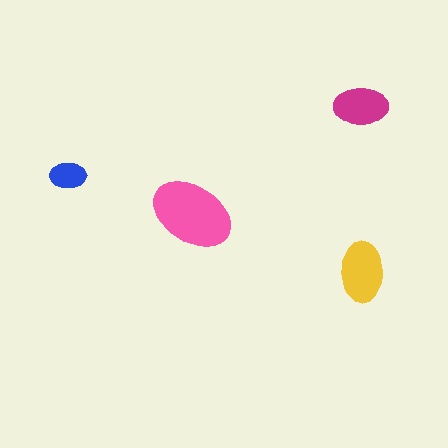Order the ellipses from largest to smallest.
the pink one, the yellow one, the magenta one, the blue one.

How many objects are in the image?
There are 4 objects in the image.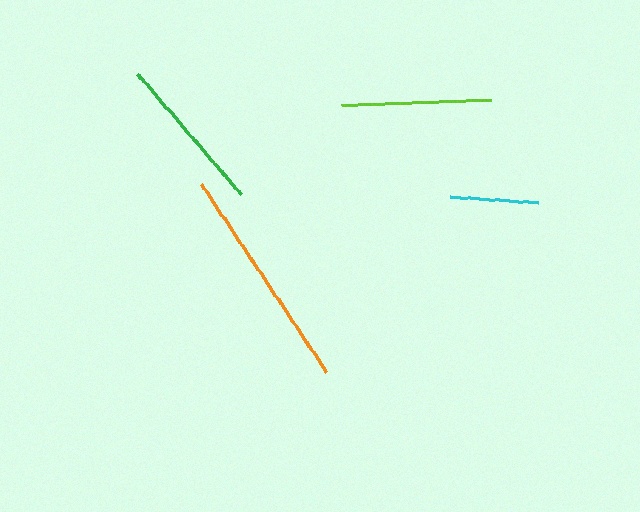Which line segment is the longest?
The orange line is the longest at approximately 225 pixels.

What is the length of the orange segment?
The orange segment is approximately 225 pixels long.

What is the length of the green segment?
The green segment is approximately 159 pixels long.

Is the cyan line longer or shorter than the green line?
The green line is longer than the cyan line.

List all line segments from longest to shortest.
From longest to shortest: orange, green, lime, cyan.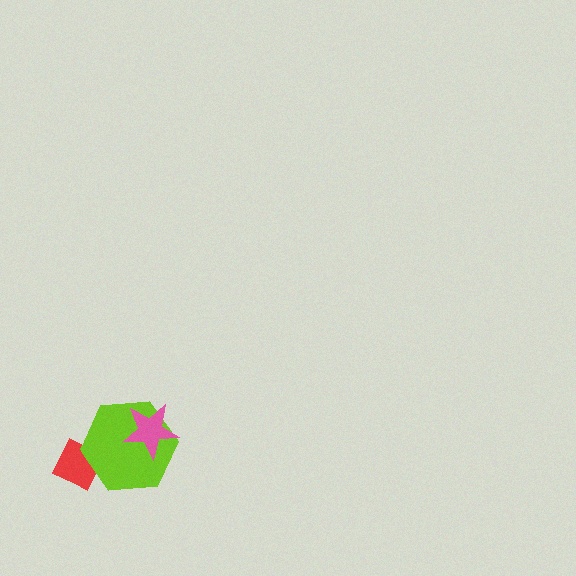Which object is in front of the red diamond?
The lime hexagon is in front of the red diamond.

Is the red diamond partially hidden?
Yes, it is partially covered by another shape.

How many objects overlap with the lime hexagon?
2 objects overlap with the lime hexagon.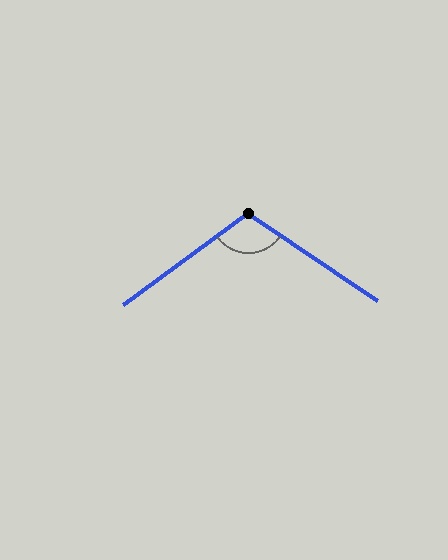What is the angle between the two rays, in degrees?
Approximately 110 degrees.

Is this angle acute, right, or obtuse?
It is obtuse.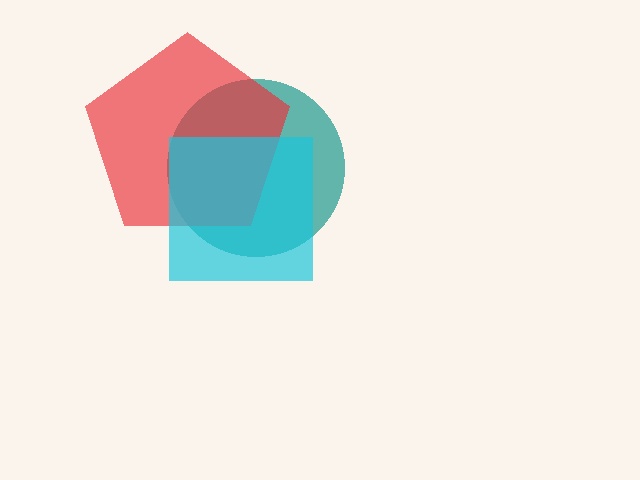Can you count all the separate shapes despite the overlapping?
Yes, there are 3 separate shapes.